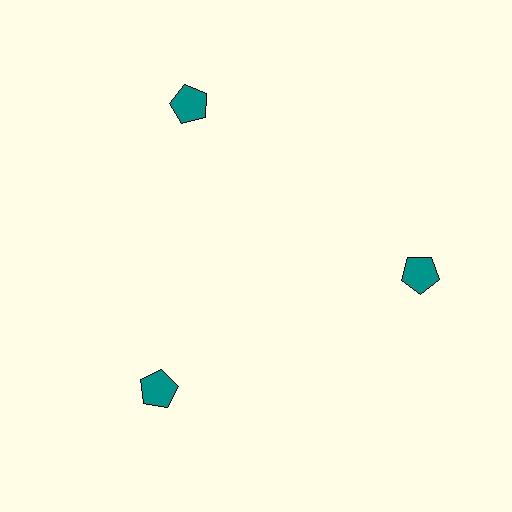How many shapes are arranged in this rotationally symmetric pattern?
There are 3 shapes, arranged in 3 groups of 1.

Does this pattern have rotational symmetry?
Yes, this pattern has 3-fold rotational symmetry. It looks the same after rotating 120 degrees around the center.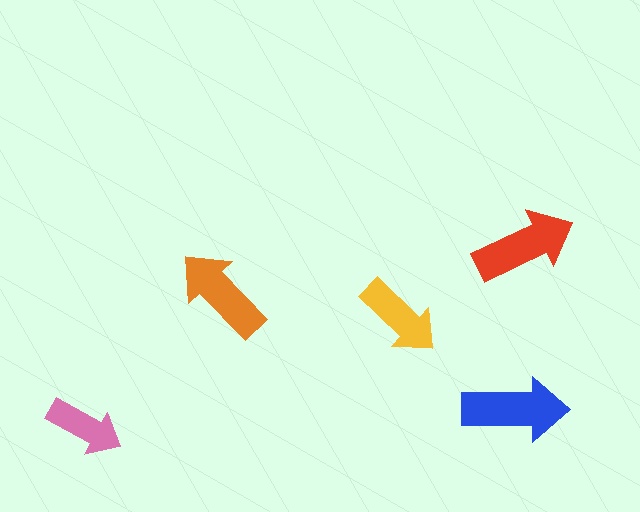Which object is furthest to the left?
The pink arrow is leftmost.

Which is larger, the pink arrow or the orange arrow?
The orange one.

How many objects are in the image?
There are 5 objects in the image.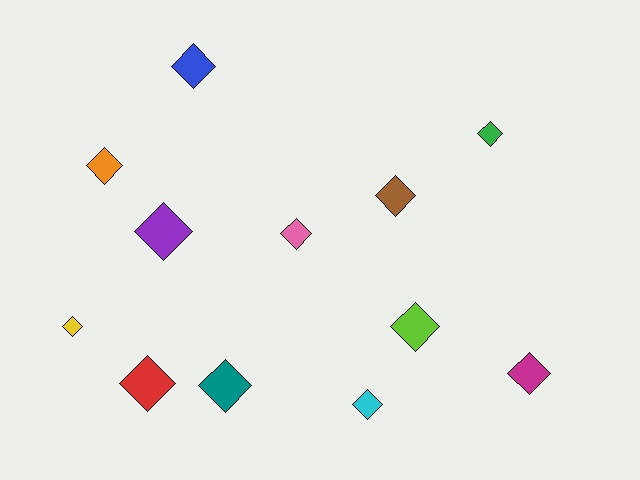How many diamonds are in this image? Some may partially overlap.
There are 12 diamonds.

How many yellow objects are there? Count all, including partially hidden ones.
There is 1 yellow object.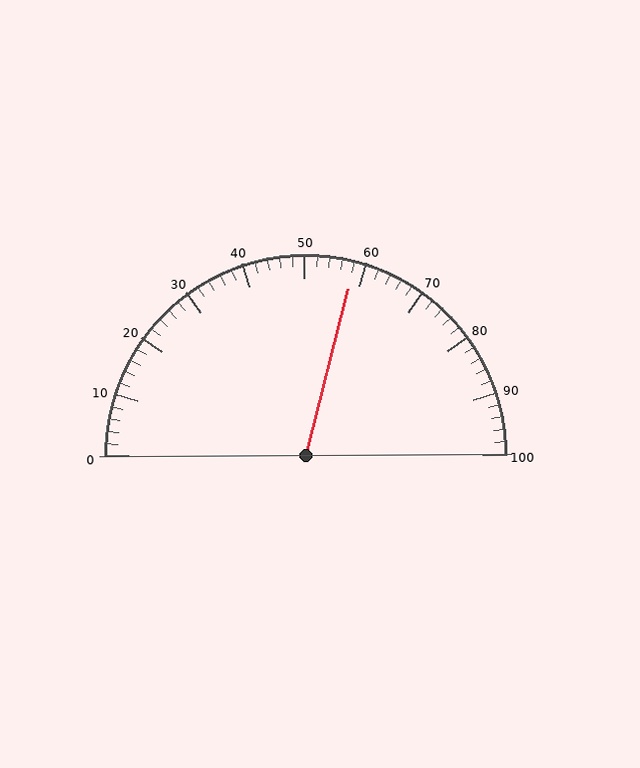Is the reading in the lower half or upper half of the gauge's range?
The reading is in the upper half of the range (0 to 100).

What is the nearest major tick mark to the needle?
The nearest major tick mark is 60.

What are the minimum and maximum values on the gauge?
The gauge ranges from 0 to 100.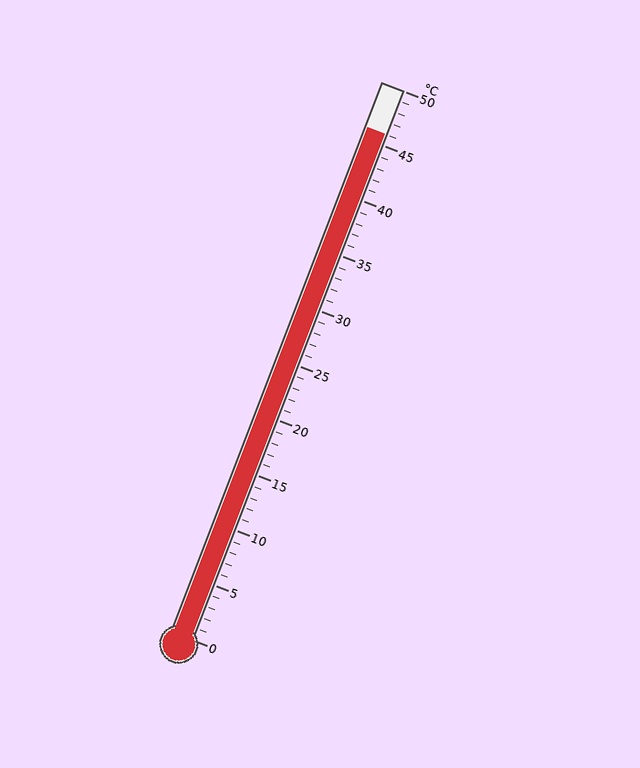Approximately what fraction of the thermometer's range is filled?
The thermometer is filled to approximately 90% of its range.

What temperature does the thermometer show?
The thermometer shows approximately 46°C.